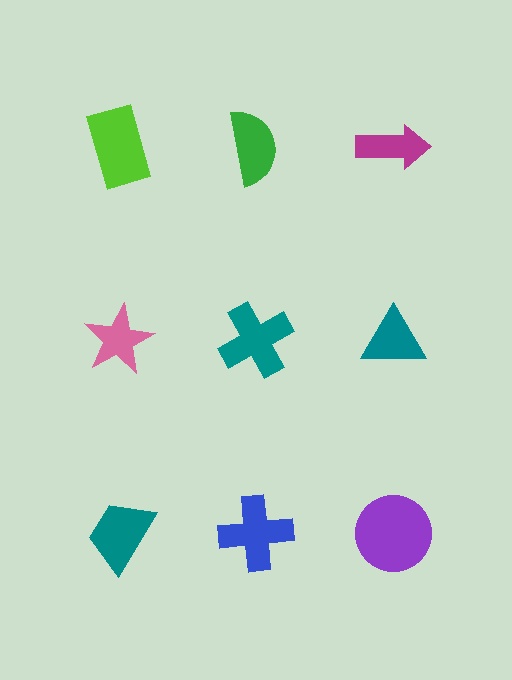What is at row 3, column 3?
A purple circle.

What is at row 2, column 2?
A teal cross.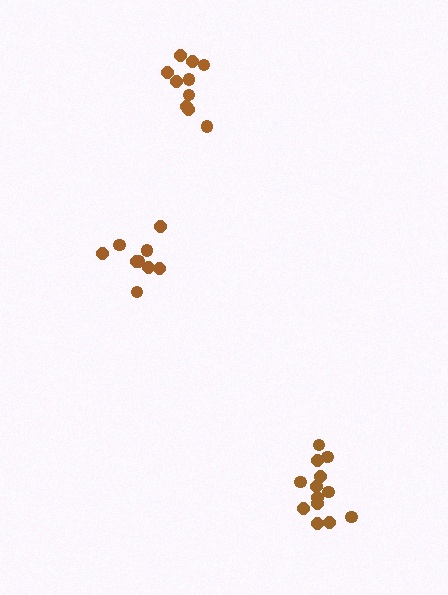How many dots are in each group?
Group 1: 13 dots, Group 2: 10 dots, Group 3: 9 dots (32 total).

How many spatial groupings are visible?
There are 3 spatial groupings.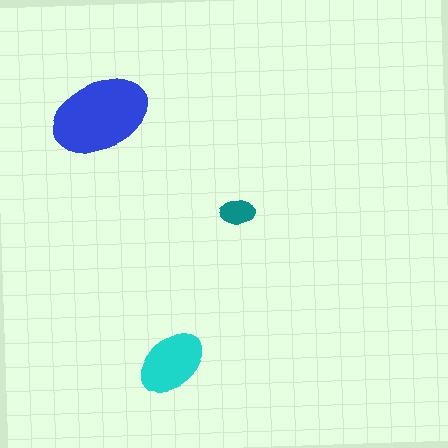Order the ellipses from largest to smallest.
the blue one, the cyan one, the teal one.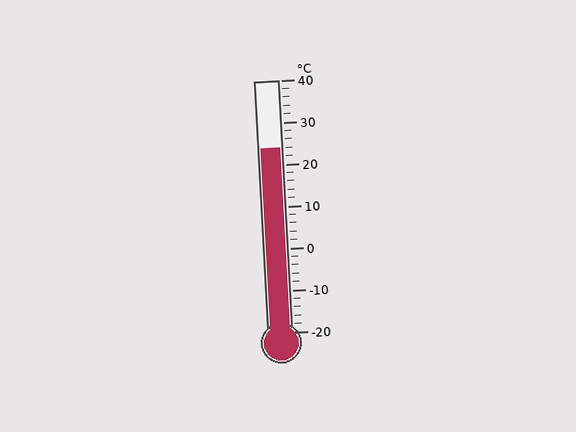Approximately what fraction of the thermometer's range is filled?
The thermometer is filled to approximately 75% of its range.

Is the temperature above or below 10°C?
The temperature is above 10°C.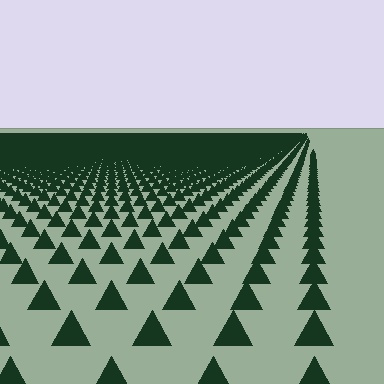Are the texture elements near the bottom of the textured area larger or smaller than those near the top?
Larger. Near the bottom, elements are closer to the viewer and appear at a bigger on-screen size.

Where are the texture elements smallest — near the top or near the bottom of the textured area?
Near the top.